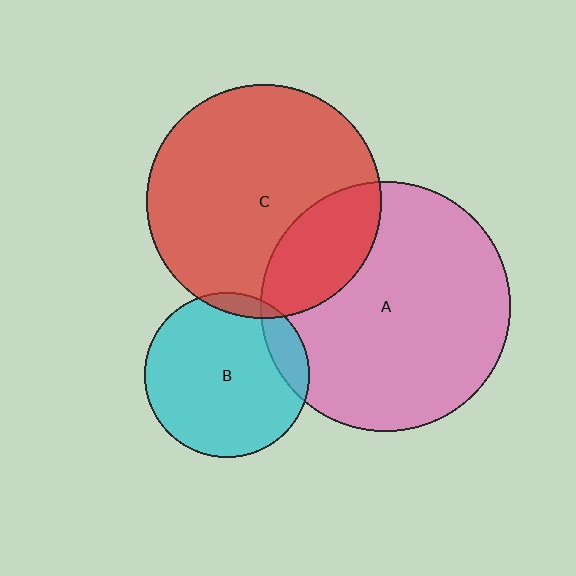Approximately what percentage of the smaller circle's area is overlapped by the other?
Approximately 5%.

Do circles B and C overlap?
Yes.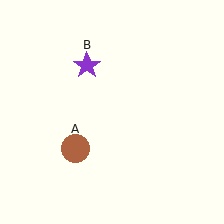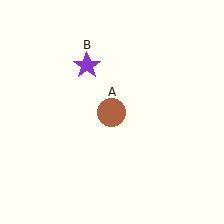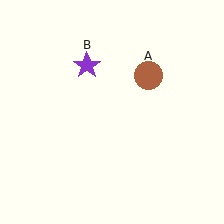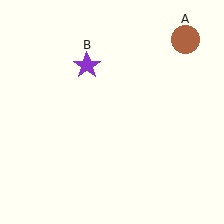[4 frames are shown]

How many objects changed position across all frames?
1 object changed position: brown circle (object A).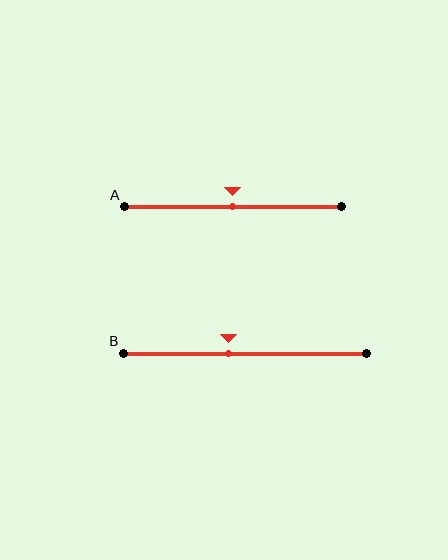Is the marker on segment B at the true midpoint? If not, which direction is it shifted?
No, the marker on segment B is shifted to the left by about 7% of the segment length.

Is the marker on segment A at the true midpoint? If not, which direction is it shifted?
Yes, the marker on segment A is at the true midpoint.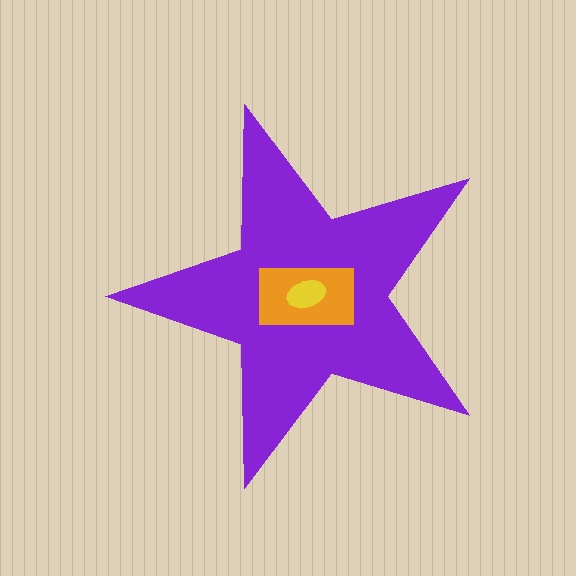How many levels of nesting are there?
3.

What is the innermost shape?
The yellow ellipse.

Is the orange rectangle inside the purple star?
Yes.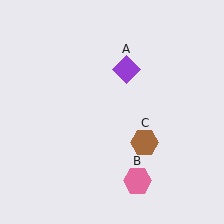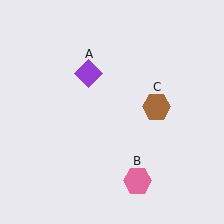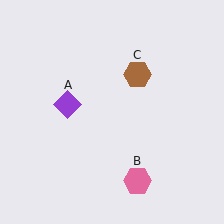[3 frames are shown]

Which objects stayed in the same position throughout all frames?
Pink hexagon (object B) remained stationary.